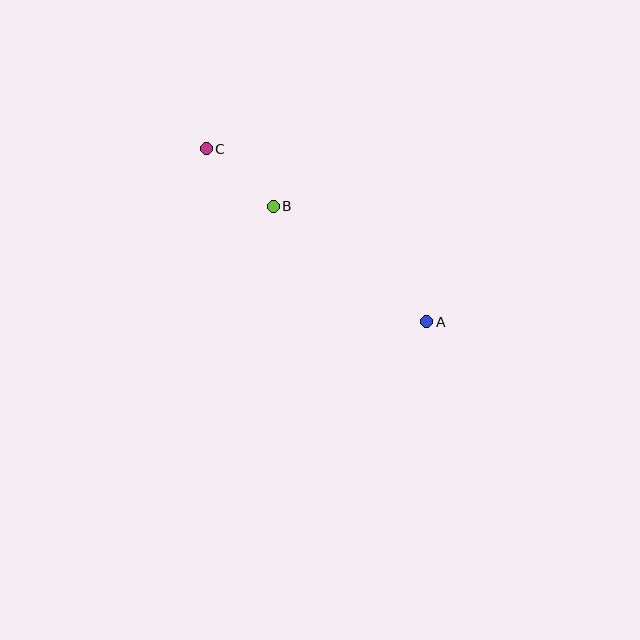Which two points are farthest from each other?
Points A and C are farthest from each other.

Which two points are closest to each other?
Points B and C are closest to each other.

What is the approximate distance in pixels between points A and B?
The distance between A and B is approximately 192 pixels.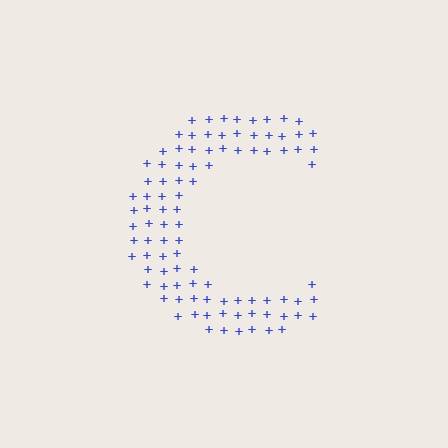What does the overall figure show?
The overall figure shows the letter C.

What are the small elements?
The small elements are plus signs.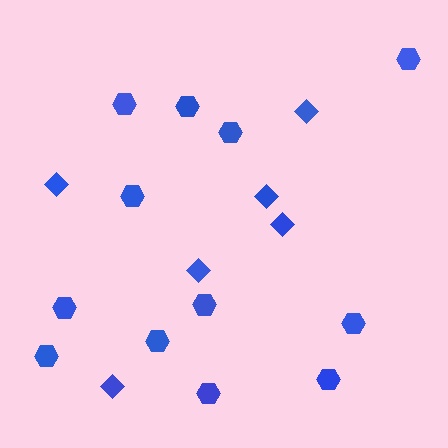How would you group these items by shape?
There are 2 groups: one group of hexagons (12) and one group of diamonds (6).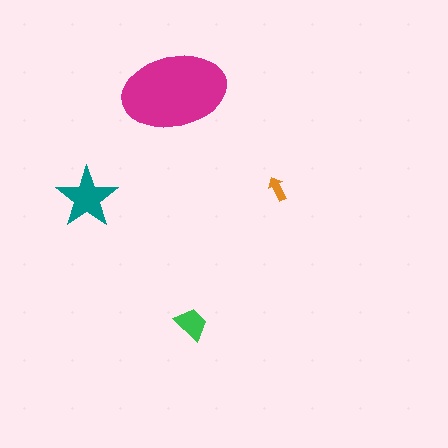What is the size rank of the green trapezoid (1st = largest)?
3rd.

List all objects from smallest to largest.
The orange arrow, the green trapezoid, the teal star, the magenta ellipse.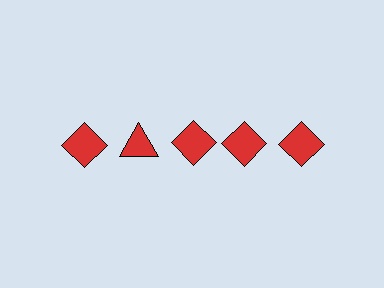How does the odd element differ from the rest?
It has a different shape: triangle instead of diamond.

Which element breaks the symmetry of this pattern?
The red triangle in the top row, second from left column breaks the symmetry. All other shapes are red diamonds.